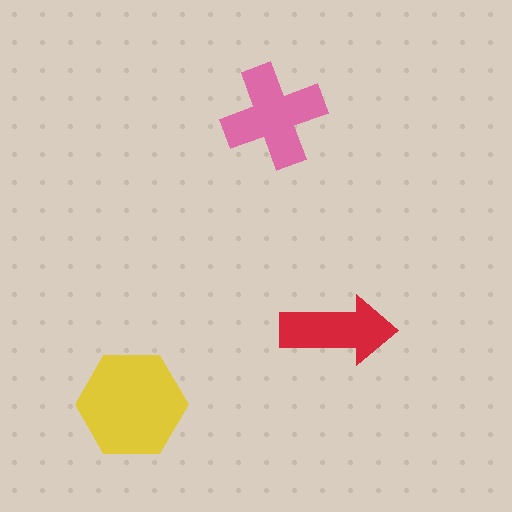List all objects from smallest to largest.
The red arrow, the pink cross, the yellow hexagon.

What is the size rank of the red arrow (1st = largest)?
3rd.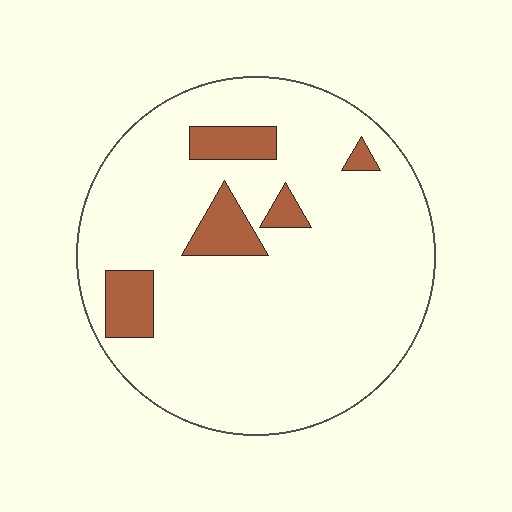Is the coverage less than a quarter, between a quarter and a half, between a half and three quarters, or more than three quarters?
Less than a quarter.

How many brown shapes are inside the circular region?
5.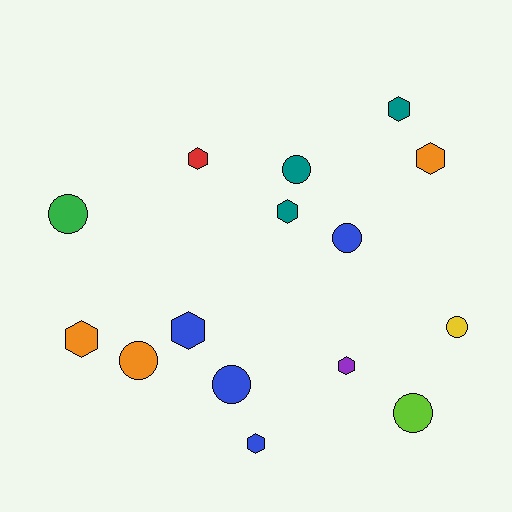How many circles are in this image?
There are 7 circles.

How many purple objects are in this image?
There is 1 purple object.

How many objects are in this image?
There are 15 objects.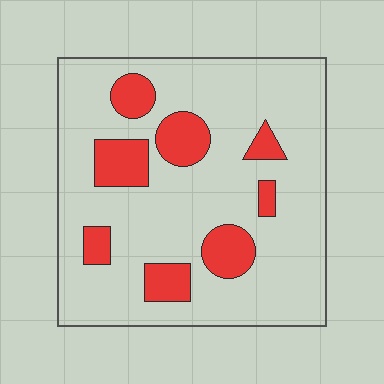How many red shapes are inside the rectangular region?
8.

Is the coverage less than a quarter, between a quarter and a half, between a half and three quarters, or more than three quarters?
Less than a quarter.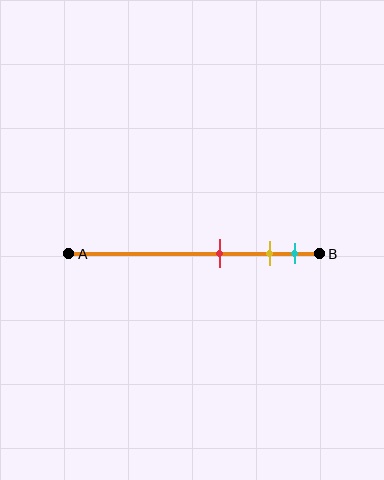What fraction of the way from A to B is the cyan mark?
The cyan mark is approximately 90% (0.9) of the way from A to B.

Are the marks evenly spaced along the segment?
No, the marks are not evenly spaced.